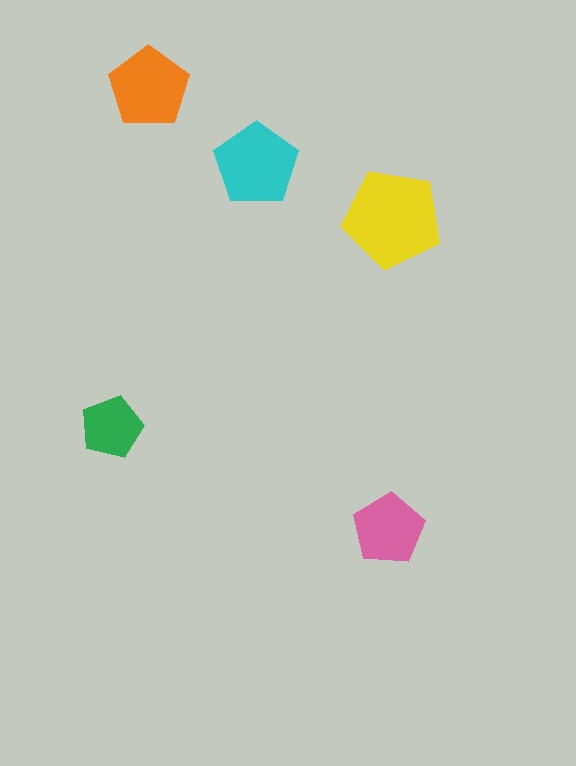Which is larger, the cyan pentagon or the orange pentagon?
The cyan one.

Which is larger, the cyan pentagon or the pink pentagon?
The cyan one.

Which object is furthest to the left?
The green pentagon is leftmost.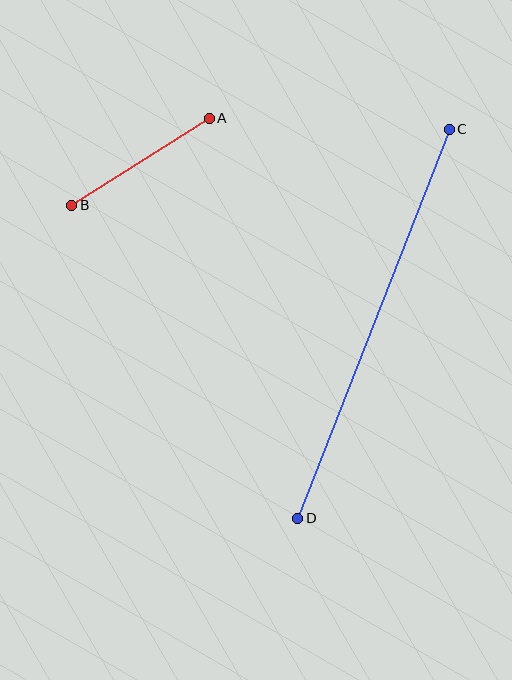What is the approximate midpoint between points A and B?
The midpoint is at approximately (141, 162) pixels.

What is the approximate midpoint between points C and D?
The midpoint is at approximately (374, 324) pixels.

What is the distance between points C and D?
The distance is approximately 417 pixels.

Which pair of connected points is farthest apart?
Points C and D are farthest apart.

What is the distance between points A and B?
The distance is approximately 162 pixels.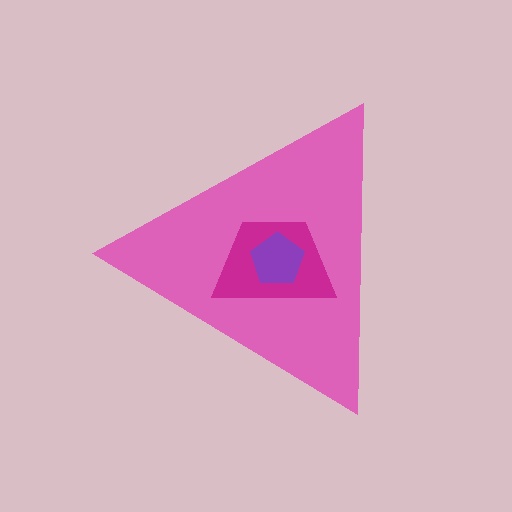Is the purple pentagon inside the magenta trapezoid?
Yes.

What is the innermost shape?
The purple pentagon.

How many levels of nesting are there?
3.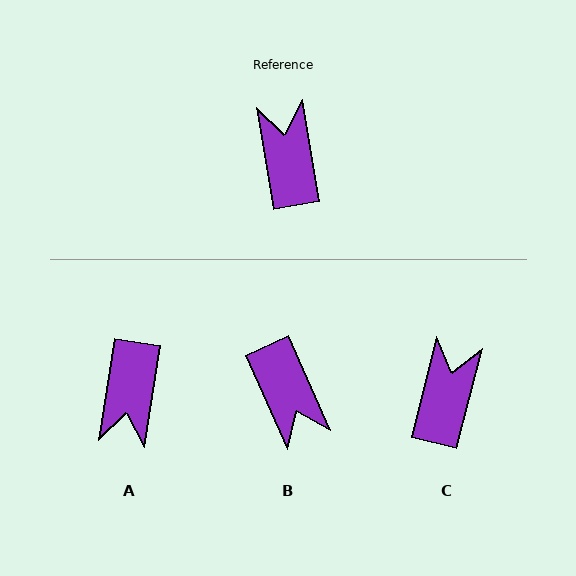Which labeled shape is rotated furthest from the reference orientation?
B, about 165 degrees away.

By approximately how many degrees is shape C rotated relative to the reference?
Approximately 24 degrees clockwise.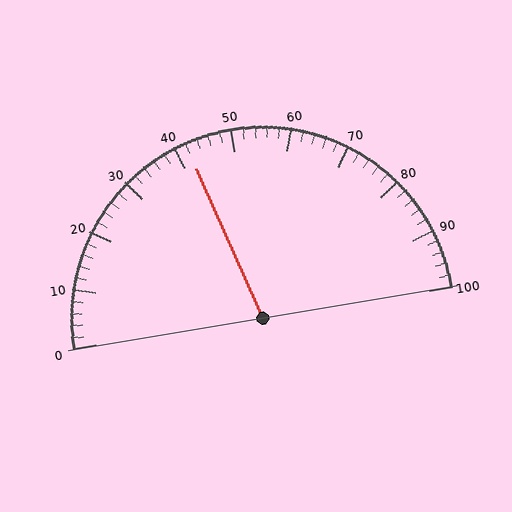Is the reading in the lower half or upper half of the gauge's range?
The reading is in the lower half of the range (0 to 100).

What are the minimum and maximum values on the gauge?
The gauge ranges from 0 to 100.